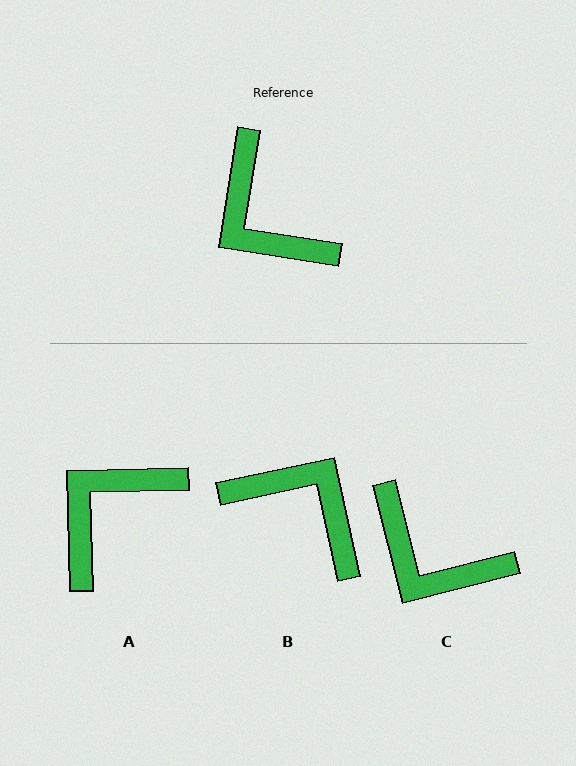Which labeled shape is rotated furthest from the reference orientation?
B, about 159 degrees away.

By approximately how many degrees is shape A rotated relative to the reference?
Approximately 80 degrees clockwise.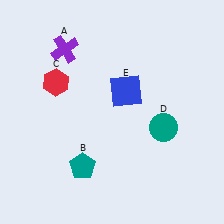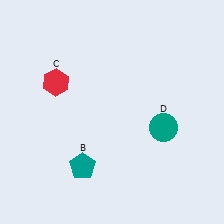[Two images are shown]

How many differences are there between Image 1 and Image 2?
There are 2 differences between the two images.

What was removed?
The blue square (E), the purple cross (A) were removed in Image 2.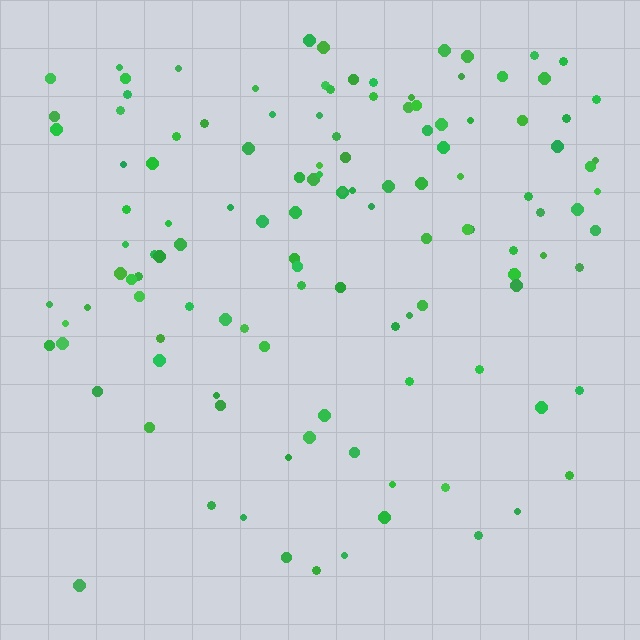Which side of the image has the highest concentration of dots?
The top.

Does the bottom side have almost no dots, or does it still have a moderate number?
Still a moderate number, just noticeably fewer than the top.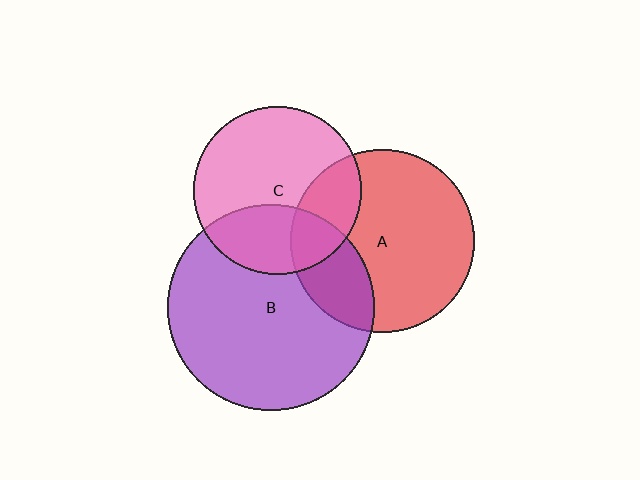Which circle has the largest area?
Circle B (purple).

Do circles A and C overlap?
Yes.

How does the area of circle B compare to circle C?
Approximately 1.5 times.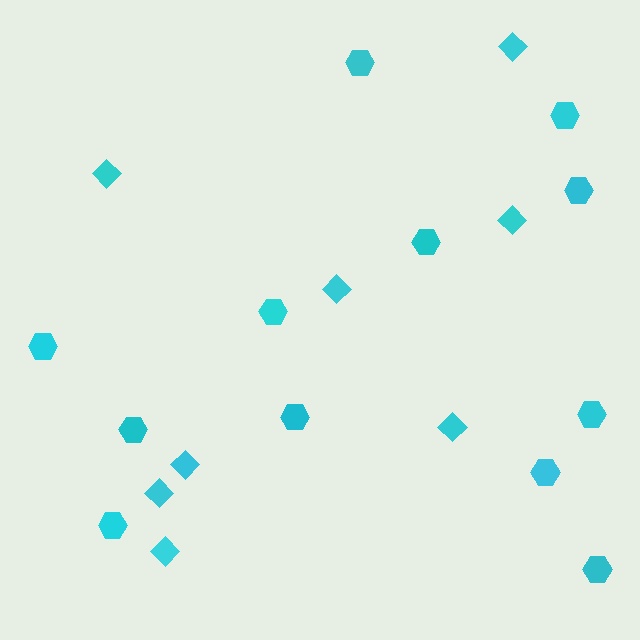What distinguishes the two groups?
There are 2 groups: one group of hexagons (12) and one group of diamonds (8).